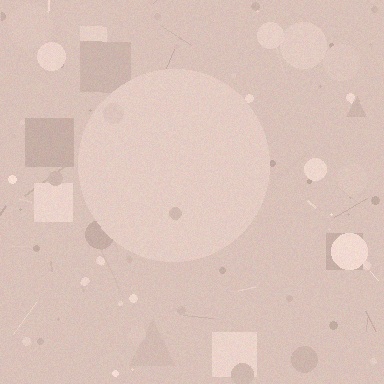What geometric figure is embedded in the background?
A circle is embedded in the background.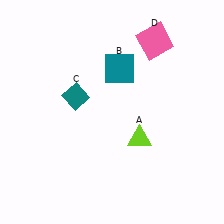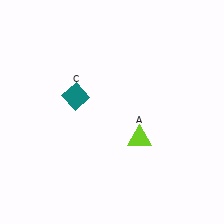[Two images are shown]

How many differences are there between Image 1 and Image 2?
There are 2 differences between the two images.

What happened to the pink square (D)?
The pink square (D) was removed in Image 2. It was in the top-right area of Image 1.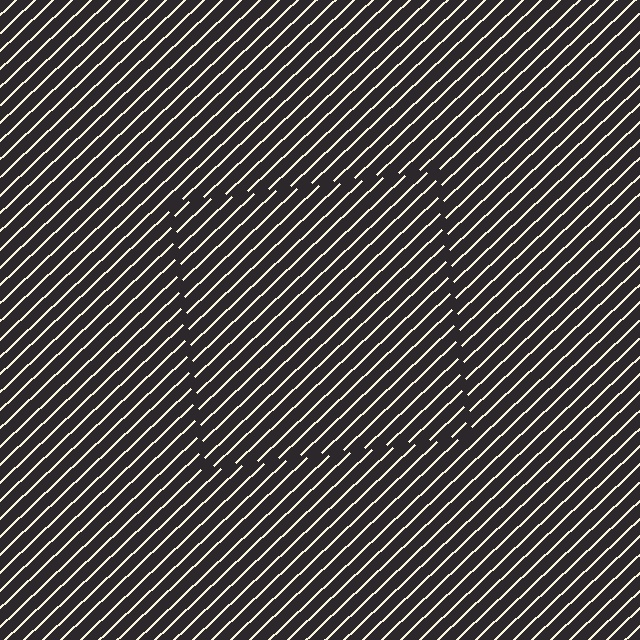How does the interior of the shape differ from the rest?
The interior of the shape contains the same grating, shifted by half a period — the contour is defined by the phase discontinuity where line-ends from the inner and outer gratings abut.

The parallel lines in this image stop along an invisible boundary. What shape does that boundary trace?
An illusory square. The interior of the shape contains the same grating, shifted by half a period — the contour is defined by the phase discontinuity where line-ends from the inner and outer gratings abut.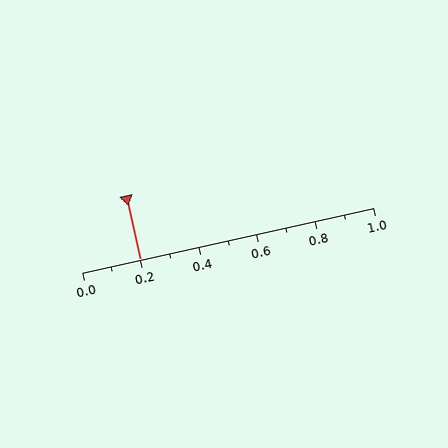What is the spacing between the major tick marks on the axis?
The major ticks are spaced 0.2 apart.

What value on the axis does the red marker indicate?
The marker indicates approximately 0.2.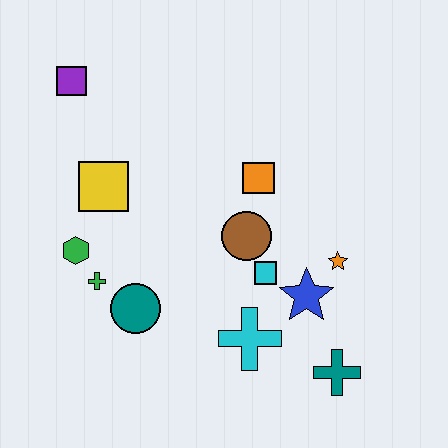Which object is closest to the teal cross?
The blue star is closest to the teal cross.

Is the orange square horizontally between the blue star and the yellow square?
Yes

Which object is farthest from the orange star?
The purple square is farthest from the orange star.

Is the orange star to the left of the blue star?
No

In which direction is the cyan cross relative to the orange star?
The cyan cross is to the left of the orange star.